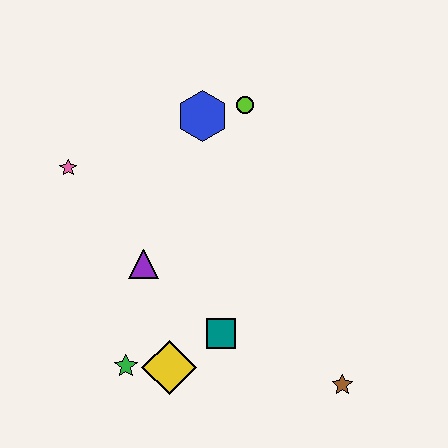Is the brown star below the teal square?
Yes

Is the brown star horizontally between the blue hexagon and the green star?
No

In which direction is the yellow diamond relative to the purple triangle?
The yellow diamond is below the purple triangle.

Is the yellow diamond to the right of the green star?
Yes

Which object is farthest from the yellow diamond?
The lime circle is farthest from the yellow diamond.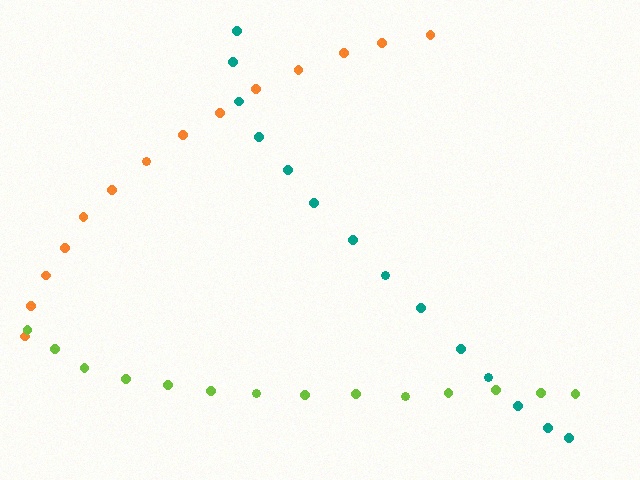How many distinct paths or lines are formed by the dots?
There are 3 distinct paths.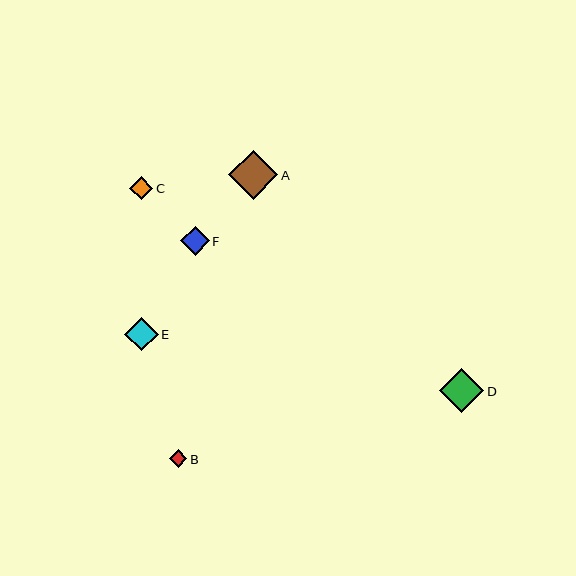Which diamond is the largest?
Diamond A is the largest with a size of approximately 49 pixels.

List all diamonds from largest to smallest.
From largest to smallest: A, D, E, F, C, B.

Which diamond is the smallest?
Diamond B is the smallest with a size of approximately 17 pixels.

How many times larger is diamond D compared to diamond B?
Diamond D is approximately 2.6 times the size of diamond B.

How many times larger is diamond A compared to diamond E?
Diamond A is approximately 1.4 times the size of diamond E.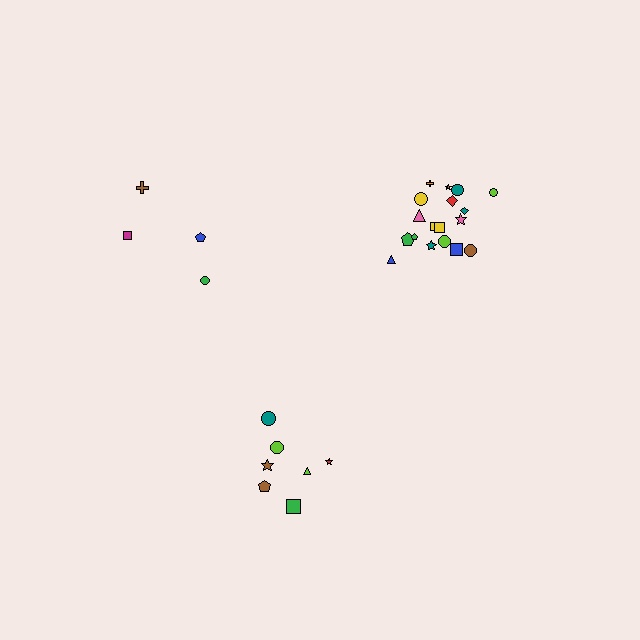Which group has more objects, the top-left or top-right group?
The top-right group.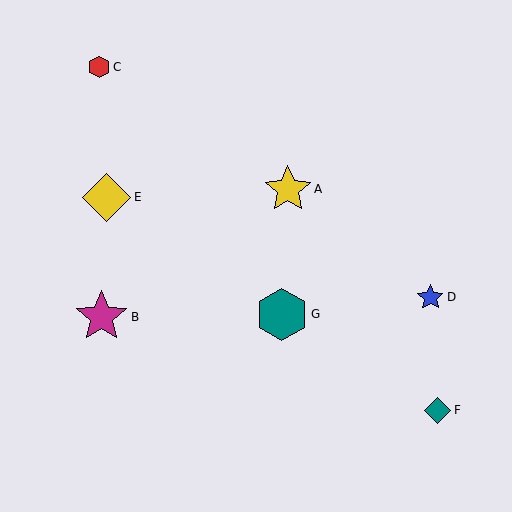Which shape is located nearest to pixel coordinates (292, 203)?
The yellow star (labeled A) at (288, 189) is nearest to that location.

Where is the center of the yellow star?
The center of the yellow star is at (288, 189).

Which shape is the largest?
The magenta star (labeled B) is the largest.